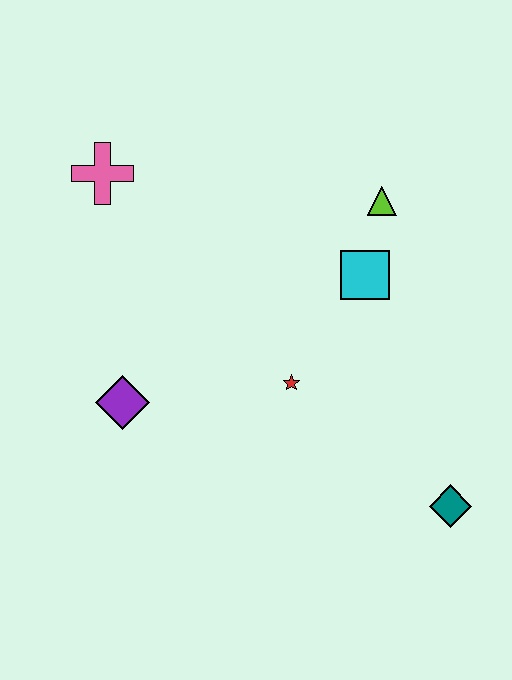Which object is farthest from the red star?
The pink cross is farthest from the red star.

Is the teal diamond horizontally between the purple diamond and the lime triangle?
No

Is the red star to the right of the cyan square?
No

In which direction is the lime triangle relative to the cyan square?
The lime triangle is above the cyan square.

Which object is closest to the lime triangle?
The cyan square is closest to the lime triangle.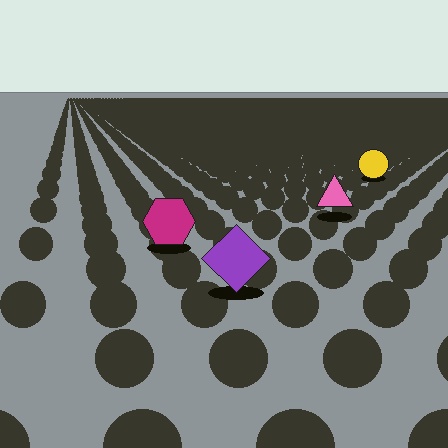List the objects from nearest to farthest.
From nearest to farthest: the purple diamond, the magenta hexagon, the pink triangle, the yellow circle.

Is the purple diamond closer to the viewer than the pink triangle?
Yes. The purple diamond is closer — you can tell from the texture gradient: the ground texture is coarser near it.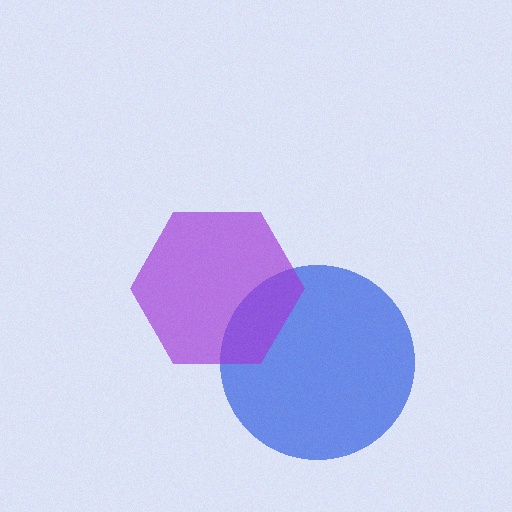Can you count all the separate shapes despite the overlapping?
Yes, there are 2 separate shapes.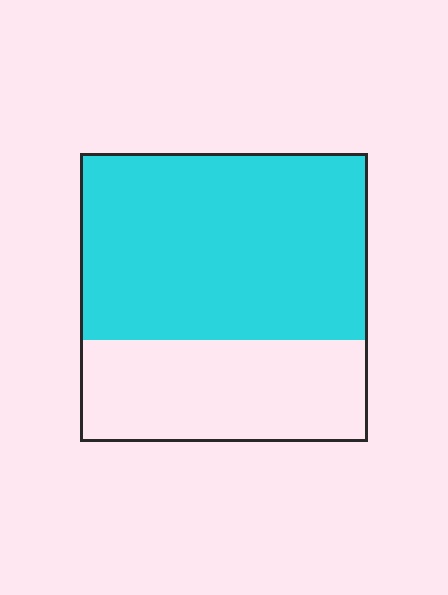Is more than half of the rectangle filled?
Yes.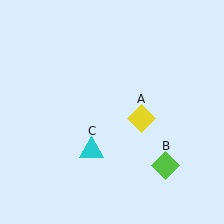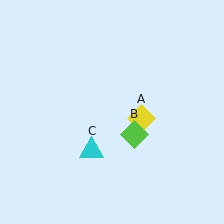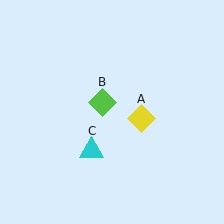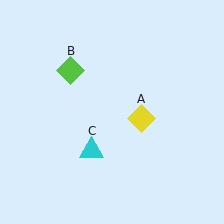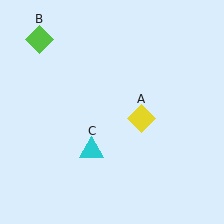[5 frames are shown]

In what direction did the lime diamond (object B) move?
The lime diamond (object B) moved up and to the left.